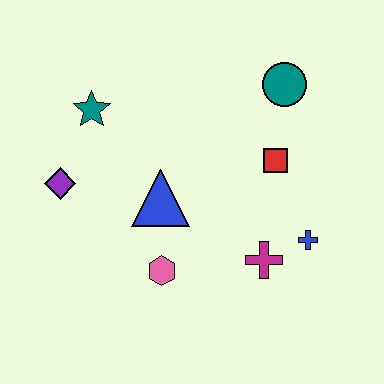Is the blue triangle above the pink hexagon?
Yes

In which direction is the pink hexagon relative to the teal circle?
The pink hexagon is below the teal circle.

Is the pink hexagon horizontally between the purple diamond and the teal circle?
Yes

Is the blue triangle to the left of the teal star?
No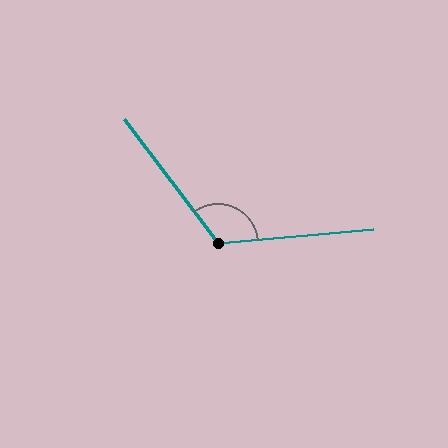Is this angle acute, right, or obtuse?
It is obtuse.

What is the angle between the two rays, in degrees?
Approximately 122 degrees.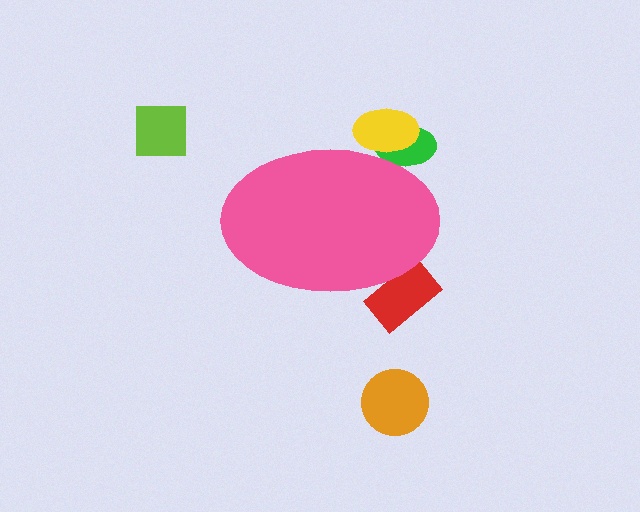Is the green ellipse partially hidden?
Yes, the green ellipse is partially hidden behind the pink ellipse.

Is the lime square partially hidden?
No, the lime square is fully visible.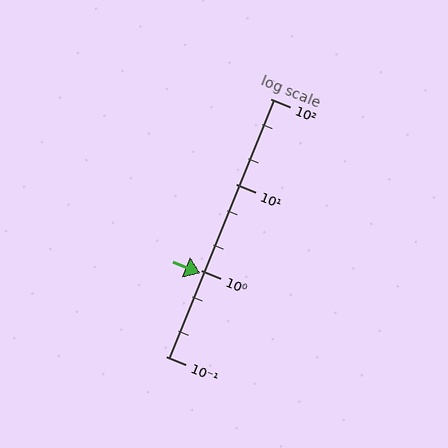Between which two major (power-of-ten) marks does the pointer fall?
The pointer is between 0.1 and 1.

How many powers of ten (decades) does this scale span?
The scale spans 3 decades, from 0.1 to 100.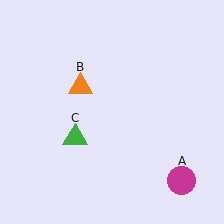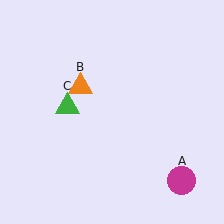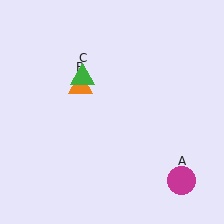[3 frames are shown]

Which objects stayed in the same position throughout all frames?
Magenta circle (object A) and orange triangle (object B) remained stationary.